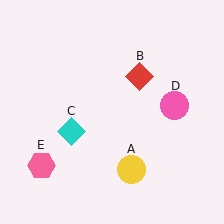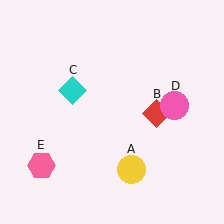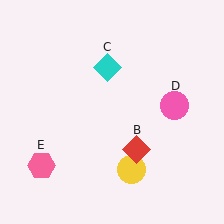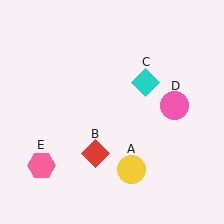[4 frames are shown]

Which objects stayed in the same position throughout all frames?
Yellow circle (object A) and pink circle (object D) and pink hexagon (object E) remained stationary.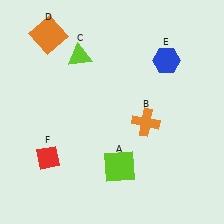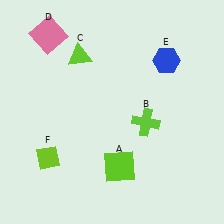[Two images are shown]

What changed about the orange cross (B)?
In Image 1, B is orange. In Image 2, it changed to lime.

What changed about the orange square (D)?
In Image 1, D is orange. In Image 2, it changed to pink.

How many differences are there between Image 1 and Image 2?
There are 3 differences between the two images.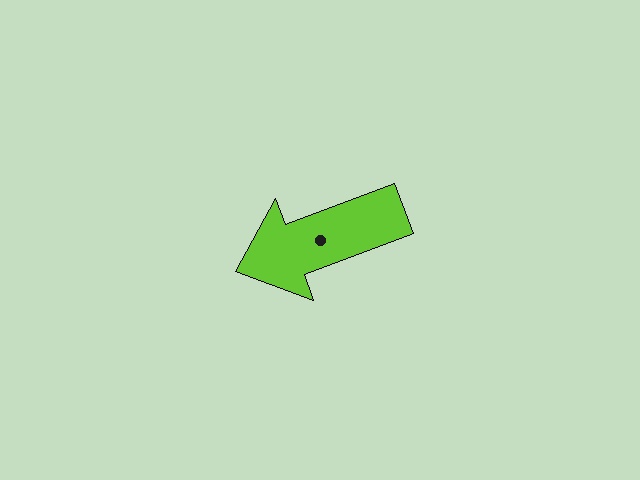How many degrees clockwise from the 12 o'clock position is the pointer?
Approximately 249 degrees.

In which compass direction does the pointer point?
West.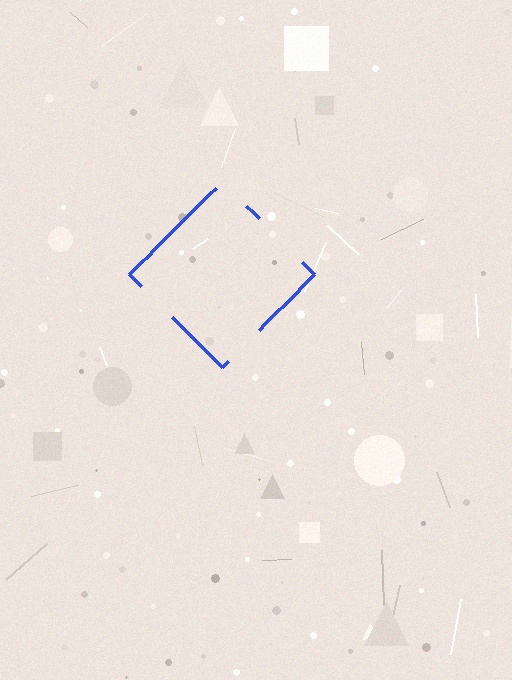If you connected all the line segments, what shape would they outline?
They would outline a diamond.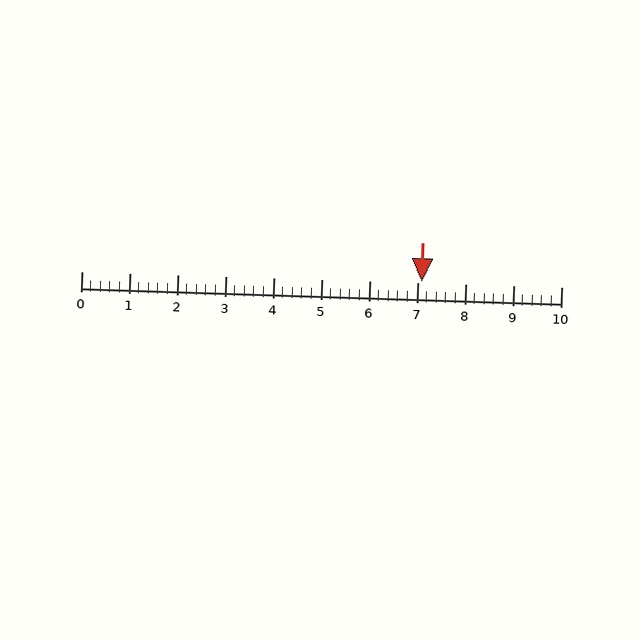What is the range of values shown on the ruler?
The ruler shows values from 0 to 10.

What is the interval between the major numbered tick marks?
The major tick marks are spaced 1 units apart.